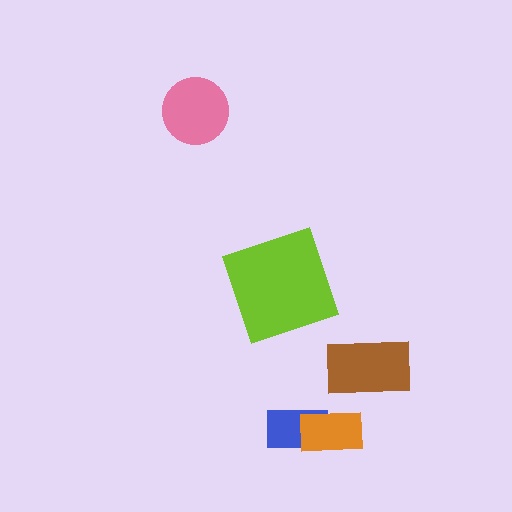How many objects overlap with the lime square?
0 objects overlap with the lime square.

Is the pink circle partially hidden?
No, no other shape covers it.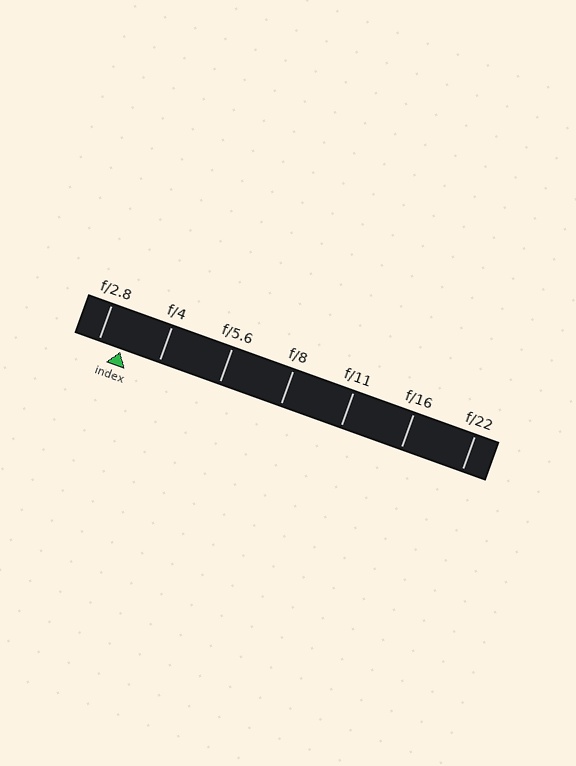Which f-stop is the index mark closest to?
The index mark is closest to f/2.8.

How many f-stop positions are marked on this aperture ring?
There are 7 f-stop positions marked.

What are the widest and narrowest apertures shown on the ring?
The widest aperture shown is f/2.8 and the narrowest is f/22.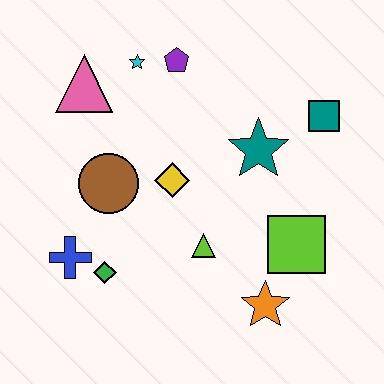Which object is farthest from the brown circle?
The teal square is farthest from the brown circle.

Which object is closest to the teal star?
The teal square is closest to the teal star.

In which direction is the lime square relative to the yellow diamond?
The lime square is to the right of the yellow diamond.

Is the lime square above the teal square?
No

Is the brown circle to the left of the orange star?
Yes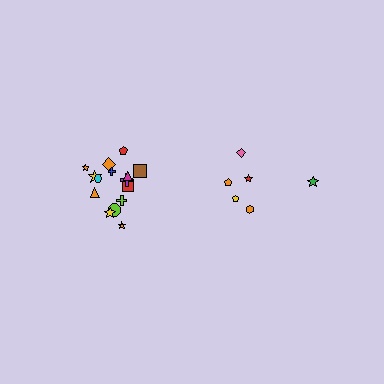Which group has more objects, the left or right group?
The left group.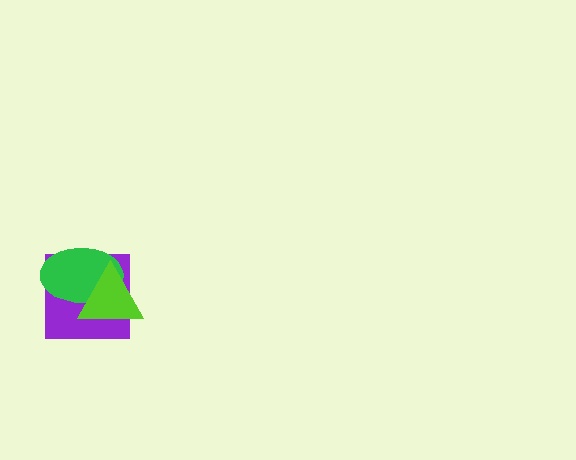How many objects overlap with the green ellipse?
2 objects overlap with the green ellipse.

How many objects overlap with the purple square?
2 objects overlap with the purple square.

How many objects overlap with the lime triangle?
2 objects overlap with the lime triangle.